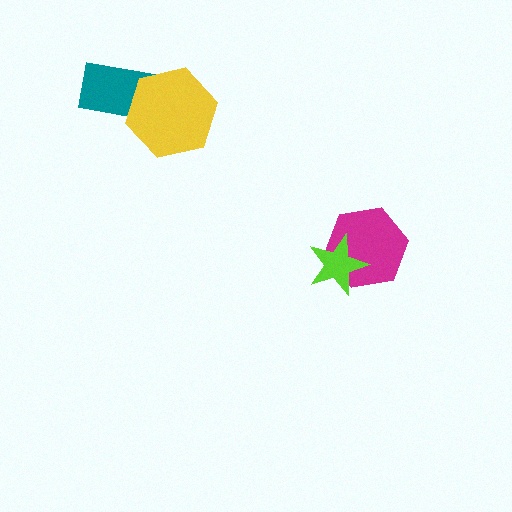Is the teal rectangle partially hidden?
Yes, it is partially covered by another shape.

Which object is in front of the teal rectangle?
The yellow hexagon is in front of the teal rectangle.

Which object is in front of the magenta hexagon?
The lime star is in front of the magenta hexagon.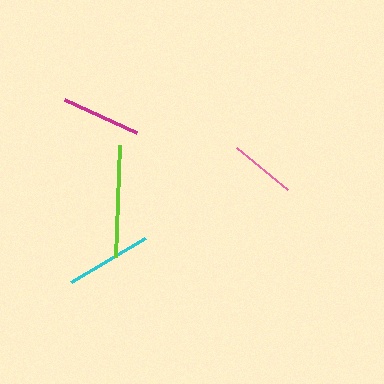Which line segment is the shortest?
The pink line is the shortest at approximately 66 pixels.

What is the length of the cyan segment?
The cyan segment is approximately 86 pixels long.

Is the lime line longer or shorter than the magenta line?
The lime line is longer than the magenta line.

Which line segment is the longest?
The lime line is the longest at approximately 112 pixels.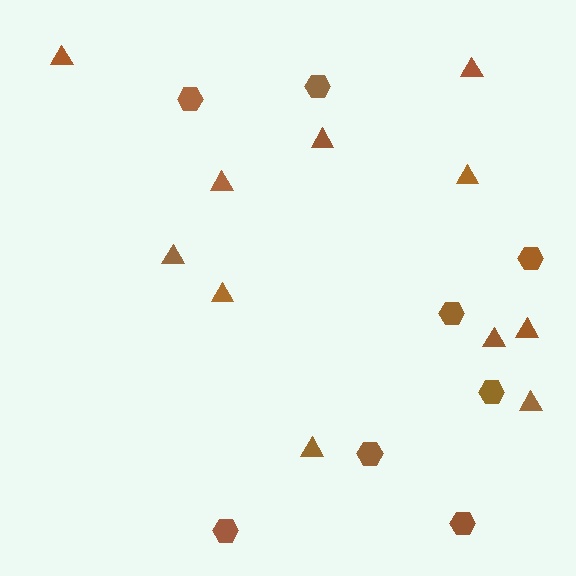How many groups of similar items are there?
There are 2 groups: one group of triangles (11) and one group of hexagons (8).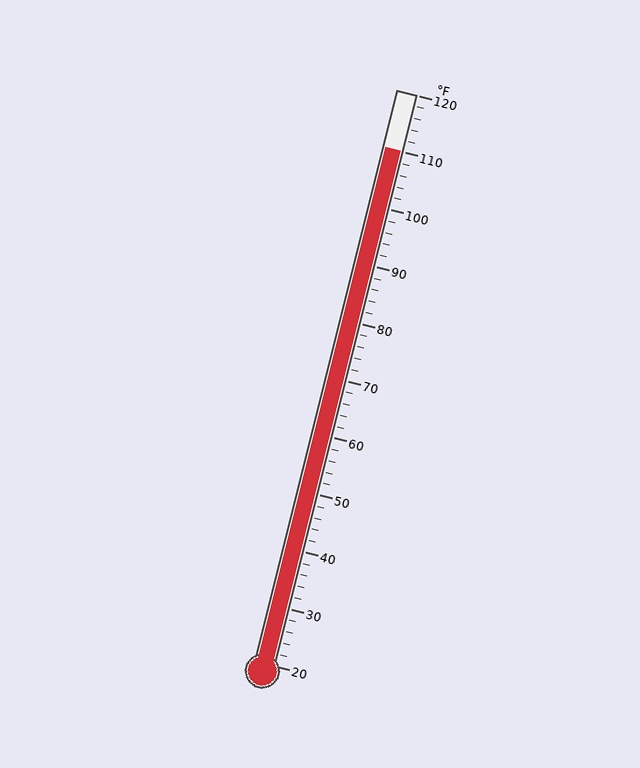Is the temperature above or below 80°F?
The temperature is above 80°F.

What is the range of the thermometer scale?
The thermometer scale ranges from 20°F to 120°F.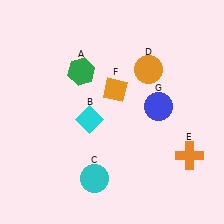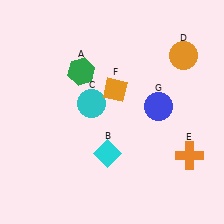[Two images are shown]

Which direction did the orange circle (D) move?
The orange circle (D) moved right.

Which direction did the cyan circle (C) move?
The cyan circle (C) moved up.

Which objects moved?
The objects that moved are: the cyan diamond (B), the cyan circle (C), the orange circle (D).